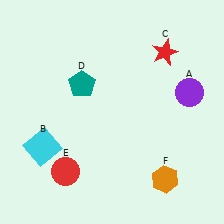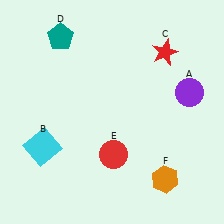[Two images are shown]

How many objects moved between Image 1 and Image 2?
2 objects moved between the two images.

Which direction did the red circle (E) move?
The red circle (E) moved right.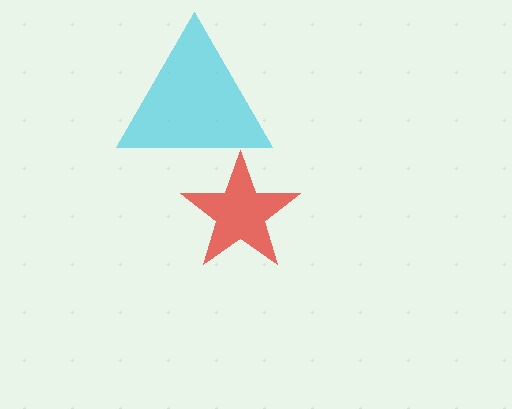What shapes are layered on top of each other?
The layered shapes are: a cyan triangle, a red star.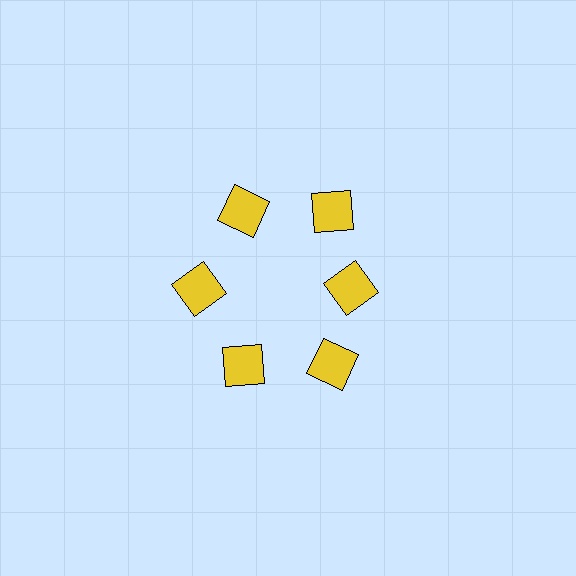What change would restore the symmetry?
The symmetry would be restored by moving it outward, back onto the ring so that all 6 squares sit at equal angles and equal distance from the center.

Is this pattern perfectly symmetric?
No. The 6 yellow squares are arranged in a ring, but one element near the 3 o'clock position is pulled inward toward the center, breaking the 6-fold rotational symmetry.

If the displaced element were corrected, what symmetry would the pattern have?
It would have 6-fold rotational symmetry — the pattern would map onto itself every 60 degrees.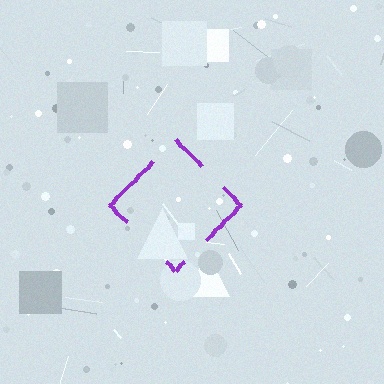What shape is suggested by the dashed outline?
The dashed outline suggests a diamond.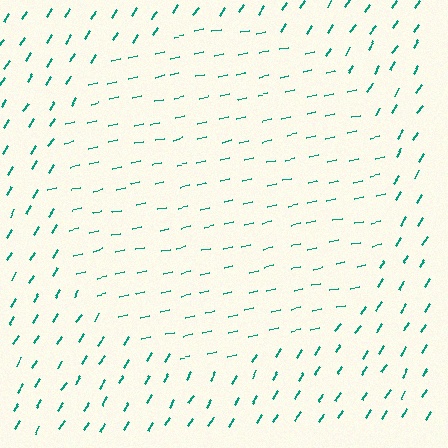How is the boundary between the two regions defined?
The boundary is defined purely by a change in line orientation (approximately 45 degrees difference). All lines are the same color and thickness.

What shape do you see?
I see a circle.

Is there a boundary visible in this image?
Yes, there is a texture boundary formed by a change in line orientation.